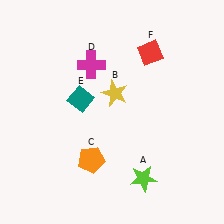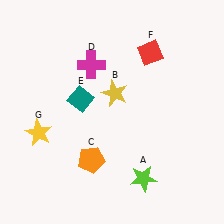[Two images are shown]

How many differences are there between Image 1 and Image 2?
There is 1 difference between the two images.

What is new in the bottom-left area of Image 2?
A yellow star (G) was added in the bottom-left area of Image 2.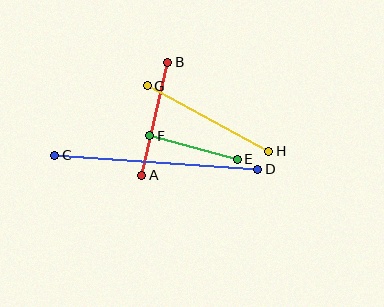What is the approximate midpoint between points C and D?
The midpoint is at approximately (156, 162) pixels.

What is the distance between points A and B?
The distance is approximately 116 pixels.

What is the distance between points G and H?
The distance is approximately 138 pixels.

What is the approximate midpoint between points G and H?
The midpoint is at approximately (208, 119) pixels.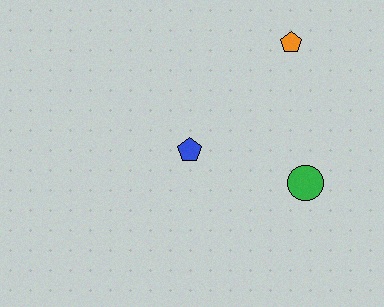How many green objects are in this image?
There is 1 green object.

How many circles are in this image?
There is 1 circle.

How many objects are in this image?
There are 3 objects.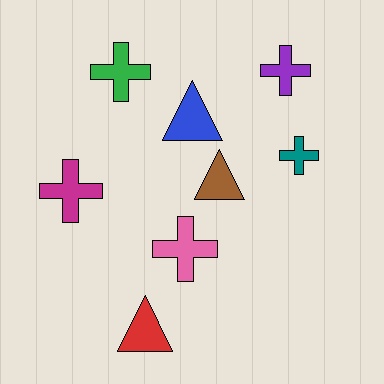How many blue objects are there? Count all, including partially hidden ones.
There is 1 blue object.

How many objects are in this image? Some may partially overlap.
There are 8 objects.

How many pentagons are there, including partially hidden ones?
There are no pentagons.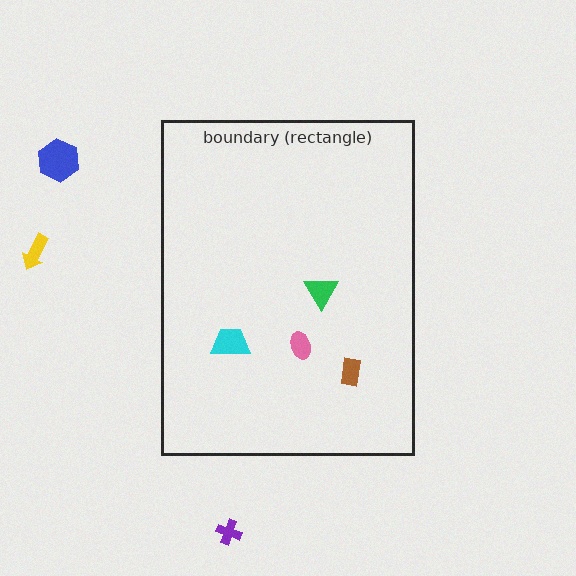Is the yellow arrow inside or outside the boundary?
Outside.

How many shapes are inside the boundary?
4 inside, 3 outside.